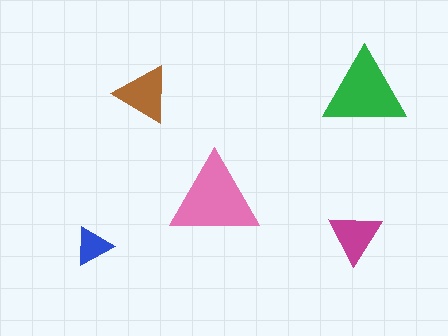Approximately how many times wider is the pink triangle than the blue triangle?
About 2.5 times wider.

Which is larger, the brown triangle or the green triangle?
The green one.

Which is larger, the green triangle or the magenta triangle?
The green one.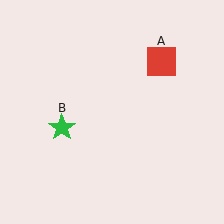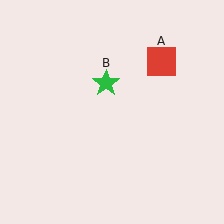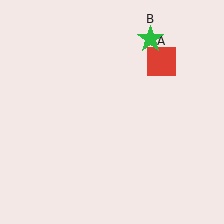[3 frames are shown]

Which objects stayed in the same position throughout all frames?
Red square (object A) remained stationary.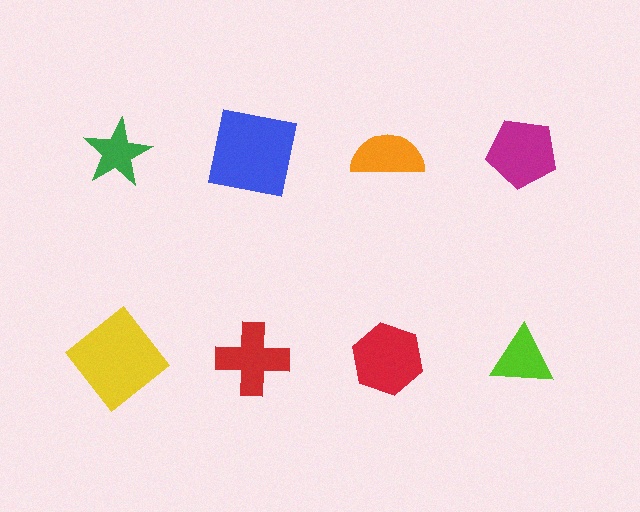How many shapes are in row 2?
4 shapes.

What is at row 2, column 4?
A lime triangle.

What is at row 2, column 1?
A yellow diamond.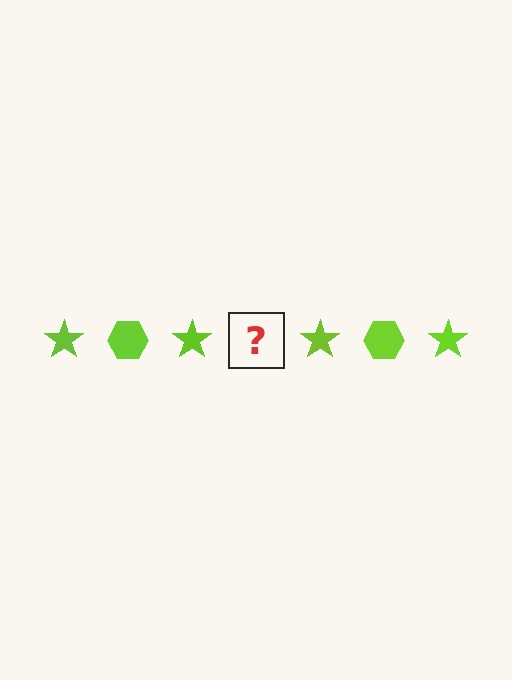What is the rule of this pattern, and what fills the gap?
The rule is that the pattern cycles through star, hexagon shapes in lime. The gap should be filled with a lime hexagon.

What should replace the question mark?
The question mark should be replaced with a lime hexagon.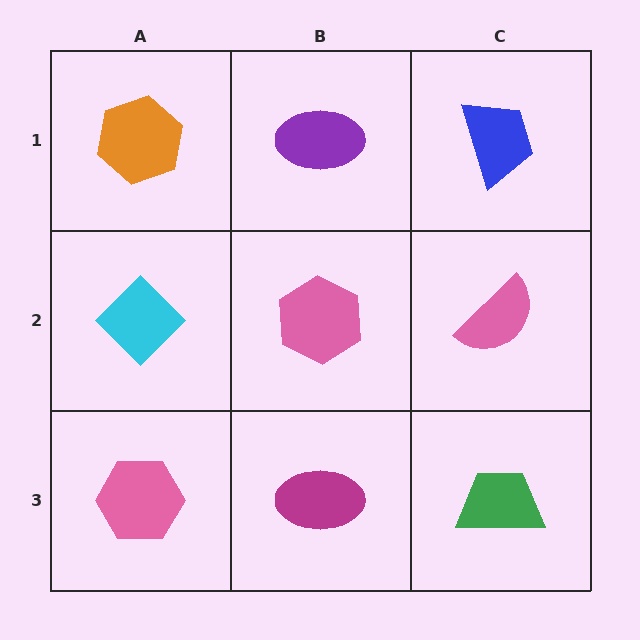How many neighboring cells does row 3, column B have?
3.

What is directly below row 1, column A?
A cyan diamond.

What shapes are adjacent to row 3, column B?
A pink hexagon (row 2, column B), a pink hexagon (row 3, column A), a green trapezoid (row 3, column C).